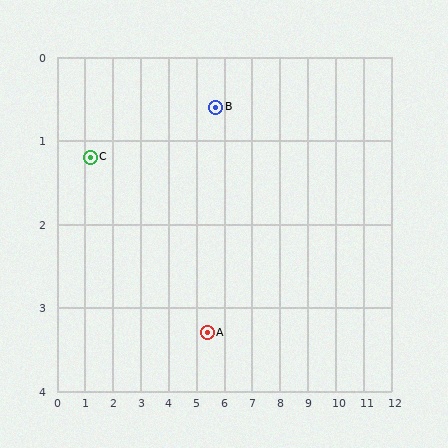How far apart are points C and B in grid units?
Points C and B are about 4.5 grid units apart.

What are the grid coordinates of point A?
Point A is at approximately (5.4, 3.3).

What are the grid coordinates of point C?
Point C is at approximately (1.2, 1.2).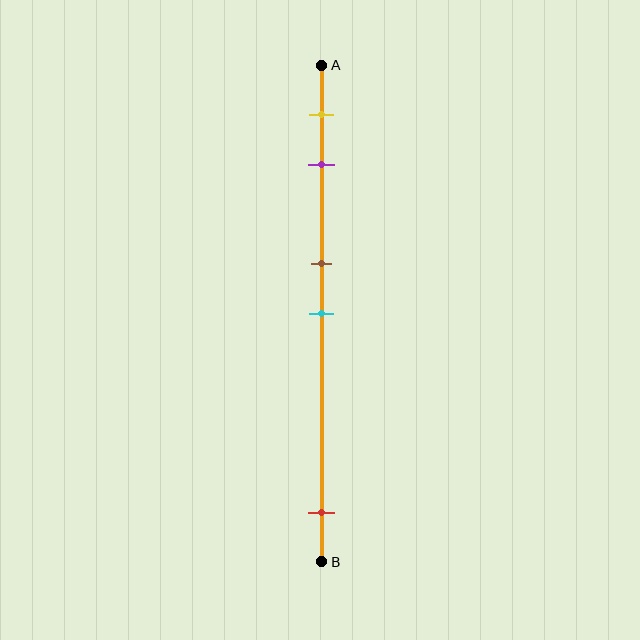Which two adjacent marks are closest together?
The brown and cyan marks are the closest adjacent pair.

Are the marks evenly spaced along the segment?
No, the marks are not evenly spaced.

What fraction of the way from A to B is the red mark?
The red mark is approximately 90% (0.9) of the way from A to B.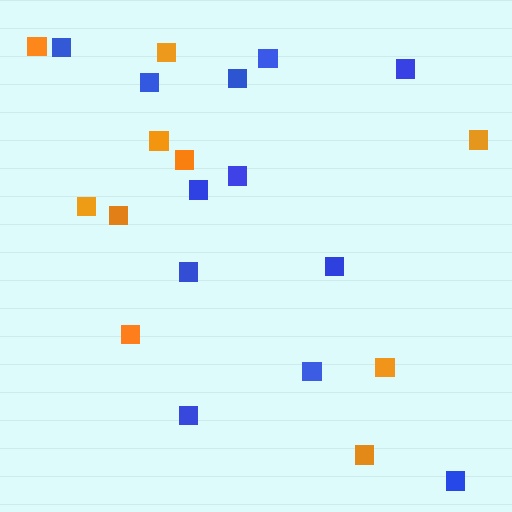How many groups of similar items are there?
There are 2 groups: one group of blue squares (12) and one group of orange squares (10).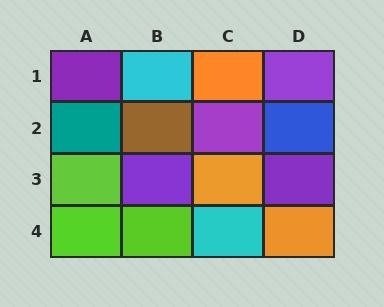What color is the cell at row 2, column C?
Purple.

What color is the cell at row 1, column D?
Purple.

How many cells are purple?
5 cells are purple.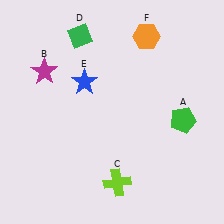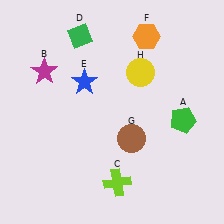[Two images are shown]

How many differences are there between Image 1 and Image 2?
There are 2 differences between the two images.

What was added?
A brown circle (G), a yellow circle (H) were added in Image 2.